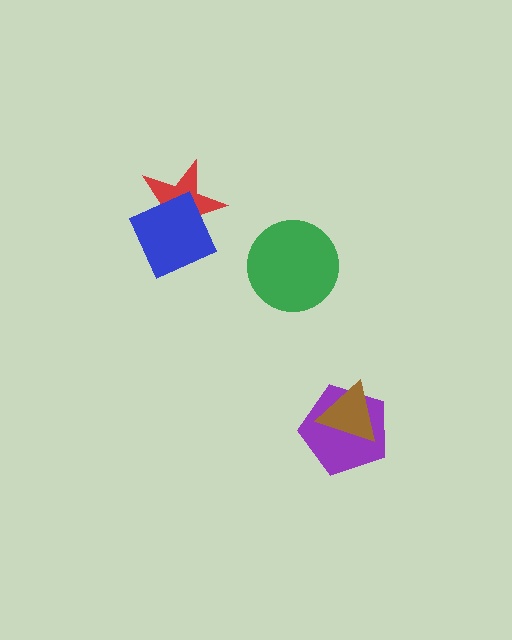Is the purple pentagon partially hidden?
Yes, it is partially covered by another shape.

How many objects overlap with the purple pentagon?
1 object overlaps with the purple pentagon.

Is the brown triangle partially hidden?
No, no other shape covers it.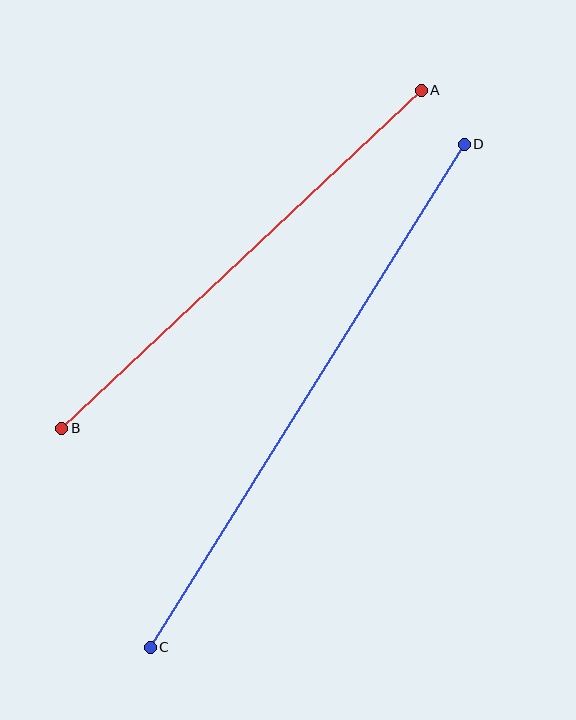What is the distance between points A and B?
The distance is approximately 493 pixels.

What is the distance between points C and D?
The distance is approximately 593 pixels.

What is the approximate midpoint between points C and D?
The midpoint is at approximately (307, 396) pixels.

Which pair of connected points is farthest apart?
Points C and D are farthest apart.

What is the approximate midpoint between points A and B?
The midpoint is at approximately (242, 259) pixels.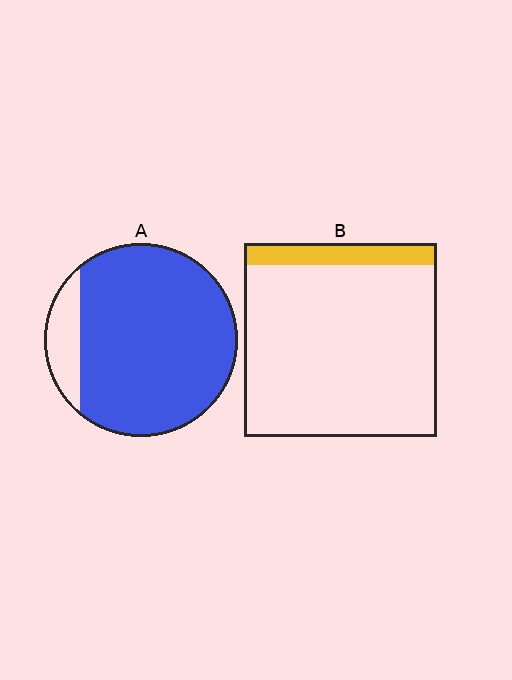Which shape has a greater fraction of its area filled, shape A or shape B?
Shape A.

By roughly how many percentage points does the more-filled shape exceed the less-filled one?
By roughly 75 percentage points (A over B).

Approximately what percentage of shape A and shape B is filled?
A is approximately 85% and B is approximately 10%.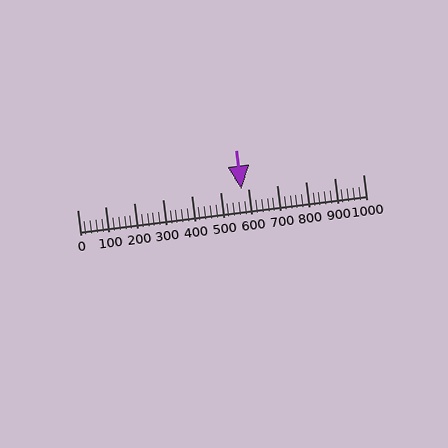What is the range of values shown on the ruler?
The ruler shows values from 0 to 1000.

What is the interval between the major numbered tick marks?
The major tick marks are spaced 100 units apart.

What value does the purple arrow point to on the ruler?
The purple arrow points to approximately 573.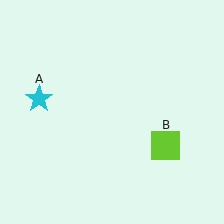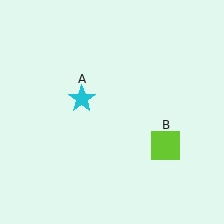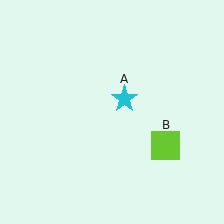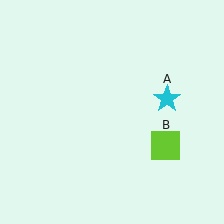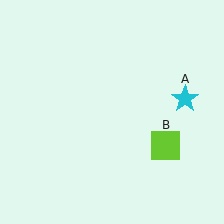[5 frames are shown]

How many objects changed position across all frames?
1 object changed position: cyan star (object A).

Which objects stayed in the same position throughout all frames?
Lime square (object B) remained stationary.